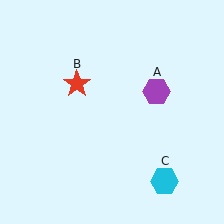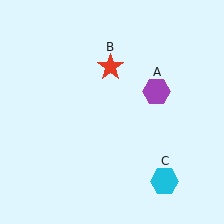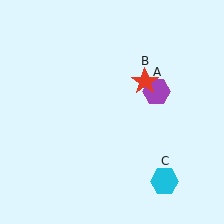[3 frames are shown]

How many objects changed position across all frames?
1 object changed position: red star (object B).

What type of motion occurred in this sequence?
The red star (object B) rotated clockwise around the center of the scene.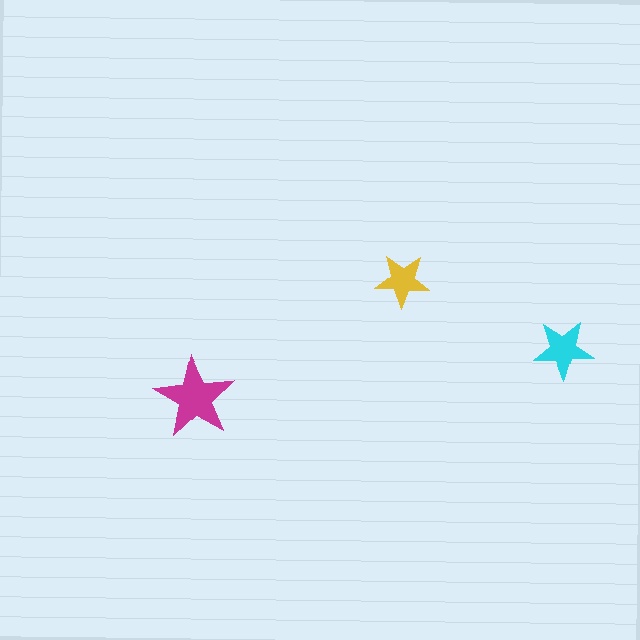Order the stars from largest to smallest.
the magenta one, the cyan one, the yellow one.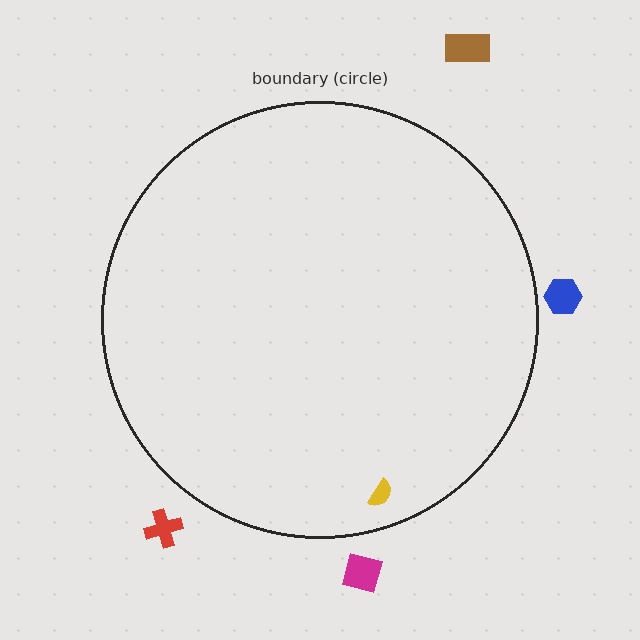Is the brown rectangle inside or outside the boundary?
Outside.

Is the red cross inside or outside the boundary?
Outside.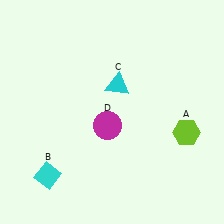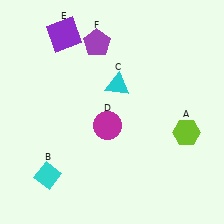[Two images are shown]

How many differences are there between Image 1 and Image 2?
There are 2 differences between the two images.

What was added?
A purple square (E), a purple pentagon (F) were added in Image 2.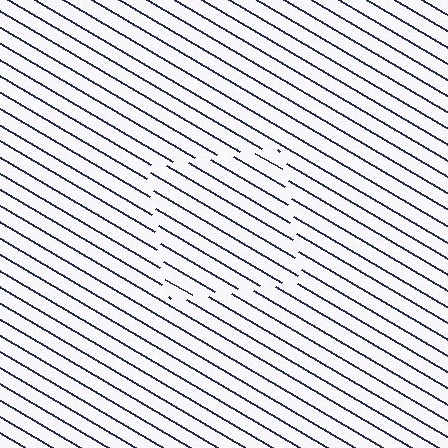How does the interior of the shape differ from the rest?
The interior of the shape contains the same grating, shifted by half a period — the contour is defined by the phase discontinuity where line-ends from the inner and outer gratings abut.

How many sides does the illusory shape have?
4 sides — the line-ends trace a square.